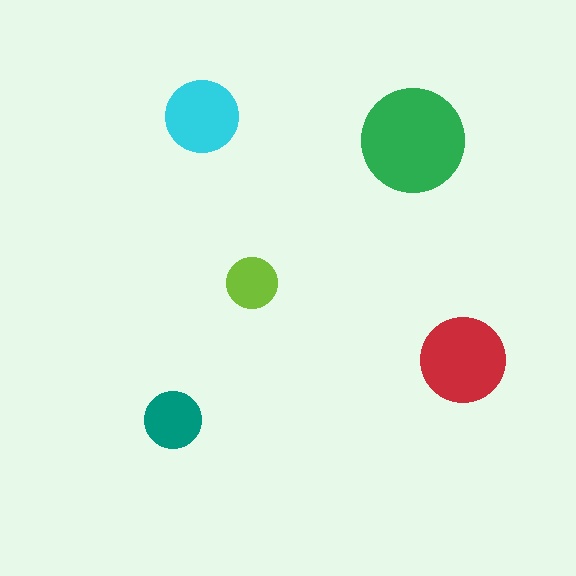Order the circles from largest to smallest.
the green one, the red one, the cyan one, the teal one, the lime one.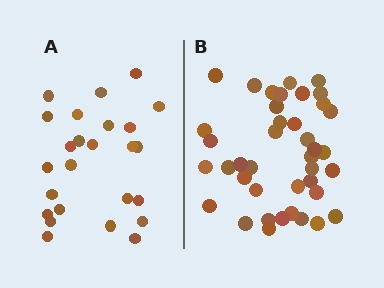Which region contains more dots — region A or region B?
Region B (the right region) has more dots.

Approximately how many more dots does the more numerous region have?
Region B has approximately 15 more dots than region A.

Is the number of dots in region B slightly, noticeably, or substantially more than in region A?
Region B has substantially more. The ratio is roughly 1.6 to 1.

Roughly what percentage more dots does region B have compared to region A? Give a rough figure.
About 60% more.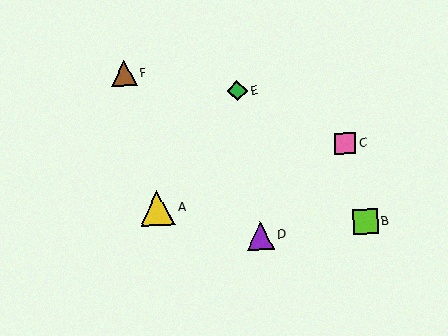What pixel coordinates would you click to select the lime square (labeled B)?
Click at (365, 222) to select the lime square B.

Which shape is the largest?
The yellow triangle (labeled A) is the largest.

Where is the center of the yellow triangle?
The center of the yellow triangle is at (157, 208).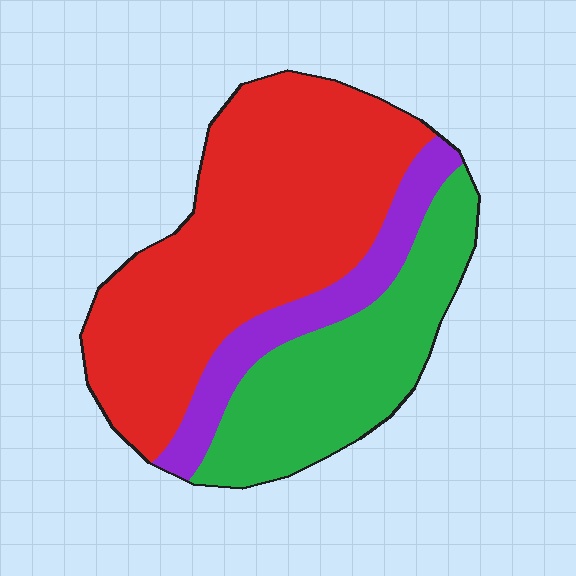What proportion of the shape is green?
Green takes up about one third (1/3) of the shape.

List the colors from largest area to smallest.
From largest to smallest: red, green, purple.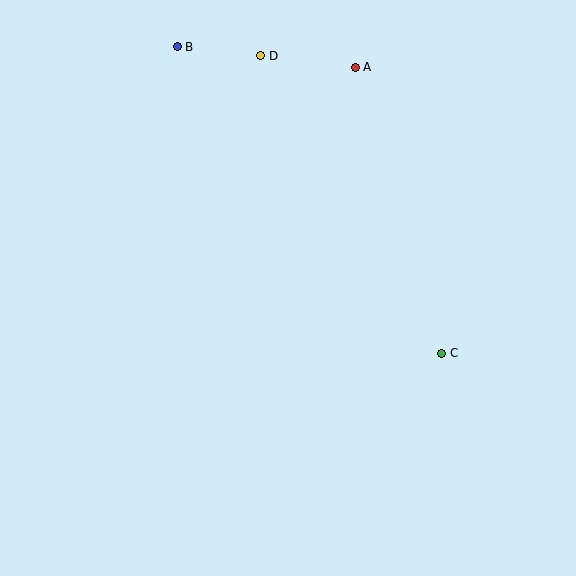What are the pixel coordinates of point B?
Point B is at (177, 47).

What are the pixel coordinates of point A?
Point A is at (355, 67).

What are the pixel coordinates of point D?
Point D is at (261, 56).